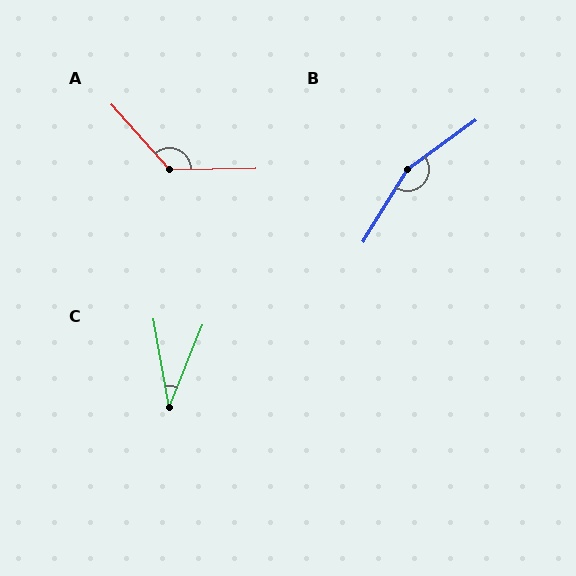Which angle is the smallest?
C, at approximately 32 degrees.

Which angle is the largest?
B, at approximately 157 degrees.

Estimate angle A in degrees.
Approximately 131 degrees.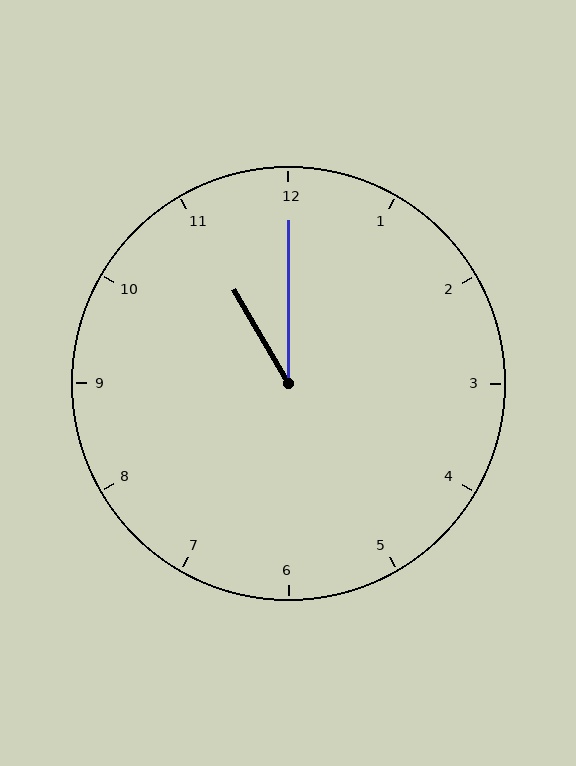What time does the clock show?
11:00.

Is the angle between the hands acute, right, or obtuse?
It is acute.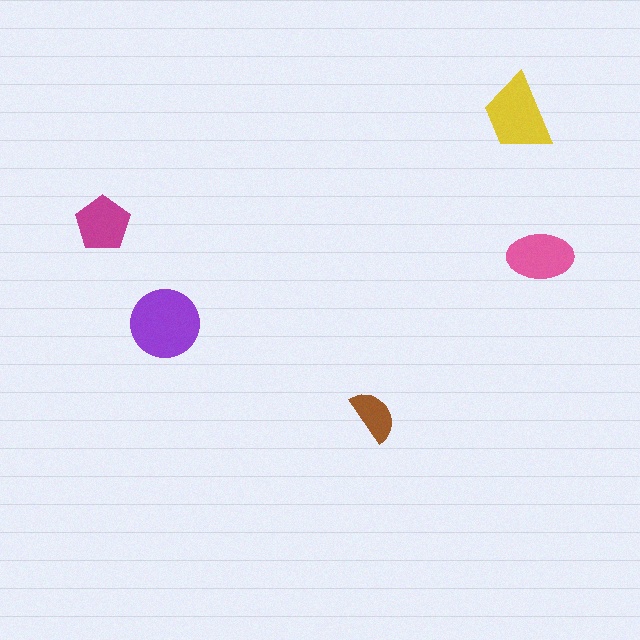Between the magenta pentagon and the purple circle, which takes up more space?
The purple circle.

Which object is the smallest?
The brown semicircle.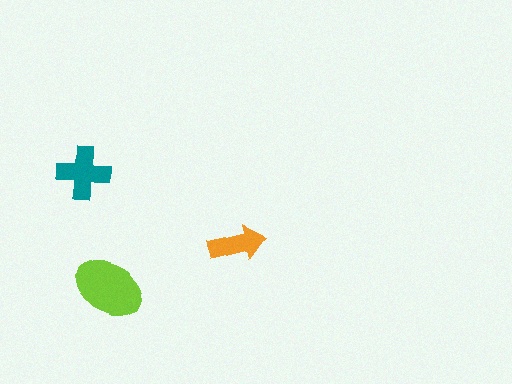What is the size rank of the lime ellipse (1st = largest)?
1st.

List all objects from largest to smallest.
The lime ellipse, the teal cross, the orange arrow.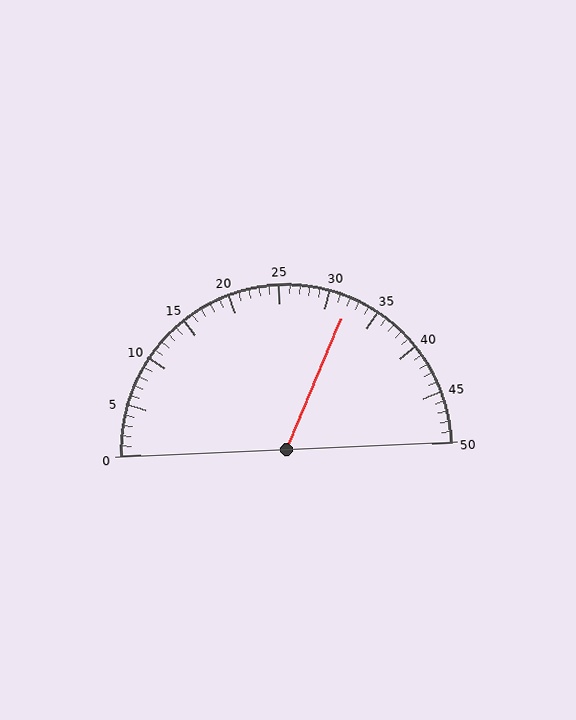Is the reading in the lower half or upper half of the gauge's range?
The reading is in the upper half of the range (0 to 50).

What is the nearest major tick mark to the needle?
The nearest major tick mark is 30.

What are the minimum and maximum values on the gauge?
The gauge ranges from 0 to 50.